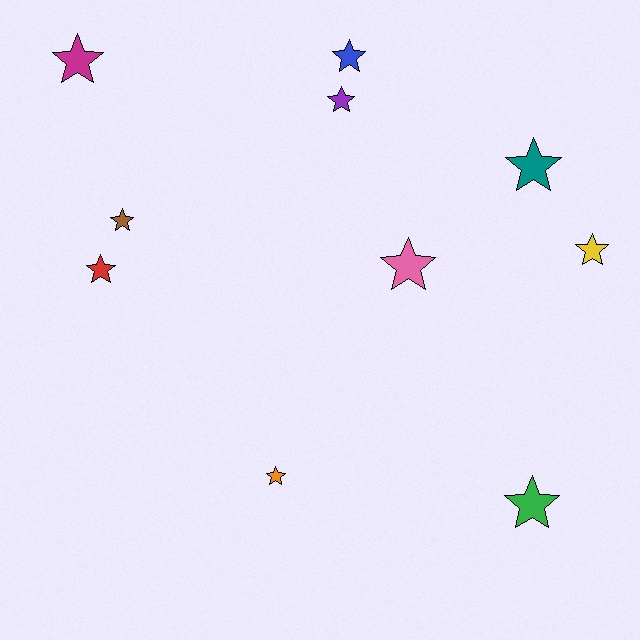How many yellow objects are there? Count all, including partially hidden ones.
There is 1 yellow object.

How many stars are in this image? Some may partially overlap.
There are 10 stars.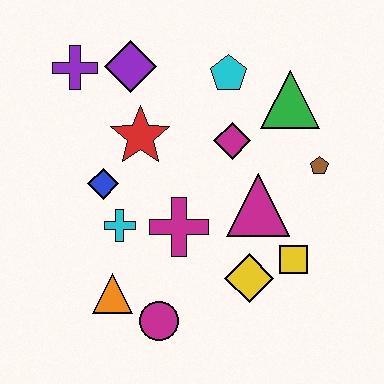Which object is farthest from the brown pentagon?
The purple cross is farthest from the brown pentagon.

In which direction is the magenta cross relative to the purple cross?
The magenta cross is below the purple cross.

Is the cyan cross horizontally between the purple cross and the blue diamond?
No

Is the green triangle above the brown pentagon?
Yes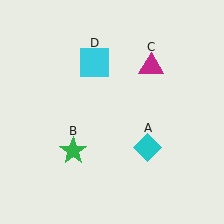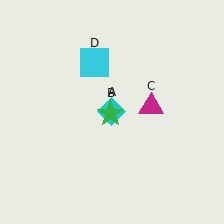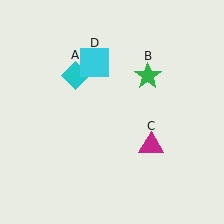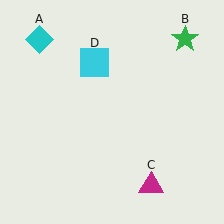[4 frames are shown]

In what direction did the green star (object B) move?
The green star (object B) moved up and to the right.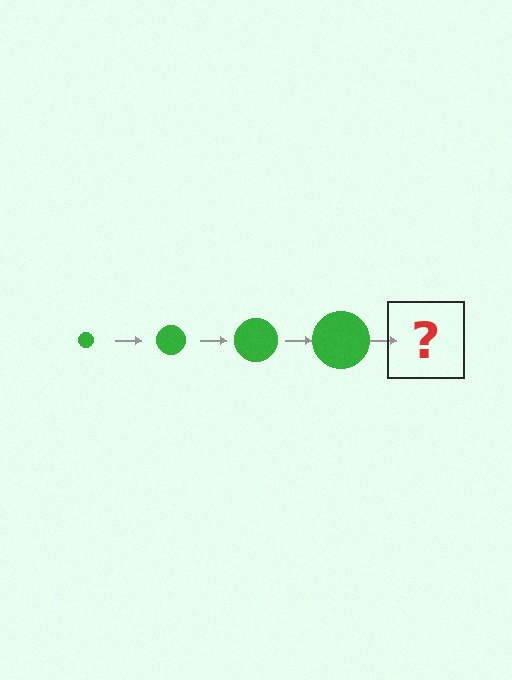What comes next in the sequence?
The next element should be a green circle, larger than the previous one.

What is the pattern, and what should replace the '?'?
The pattern is that the circle gets progressively larger each step. The '?' should be a green circle, larger than the previous one.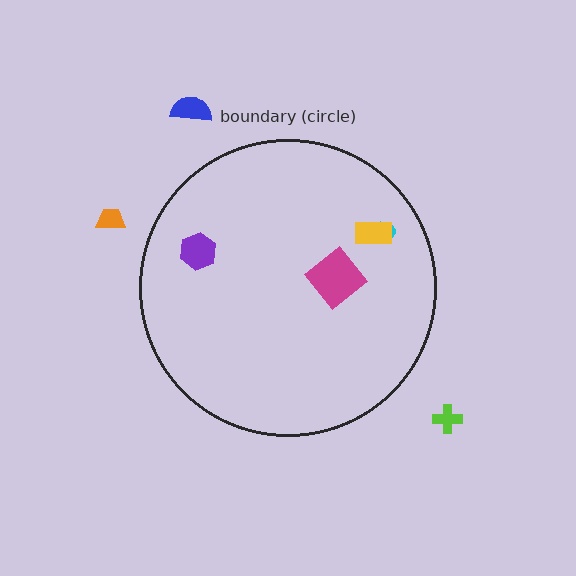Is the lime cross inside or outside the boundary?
Outside.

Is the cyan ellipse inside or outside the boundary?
Inside.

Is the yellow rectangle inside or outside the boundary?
Inside.